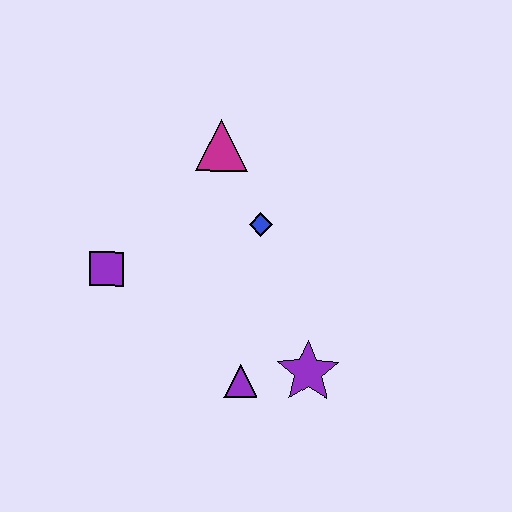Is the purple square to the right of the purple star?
No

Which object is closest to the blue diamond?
The magenta triangle is closest to the blue diamond.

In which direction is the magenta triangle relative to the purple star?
The magenta triangle is above the purple star.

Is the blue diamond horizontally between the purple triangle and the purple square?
No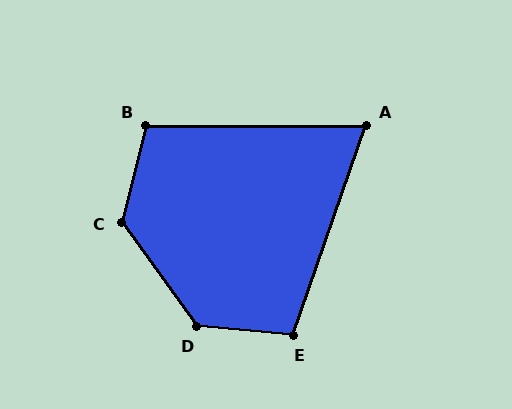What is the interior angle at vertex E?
Approximately 104 degrees (obtuse).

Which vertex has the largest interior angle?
D, at approximately 131 degrees.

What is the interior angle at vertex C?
Approximately 130 degrees (obtuse).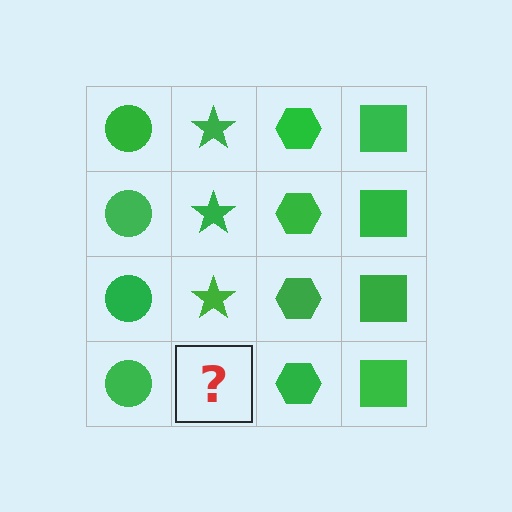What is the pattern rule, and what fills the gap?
The rule is that each column has a consistent shape. The gap should be filled with a green star.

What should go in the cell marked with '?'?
The missing cell should contain a green star.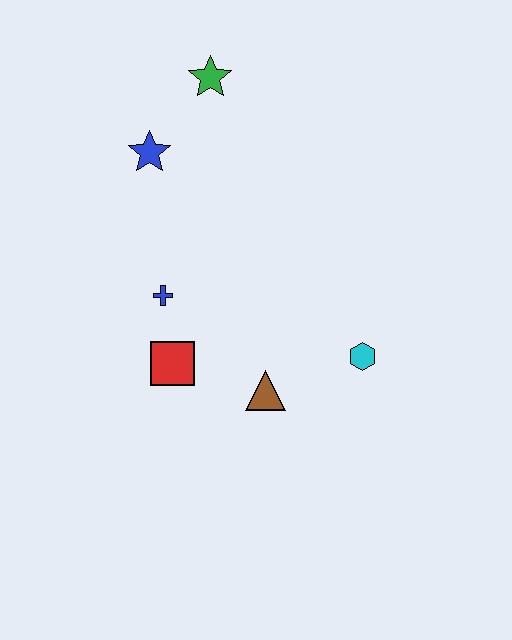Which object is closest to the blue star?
The green star is closest to the blue star.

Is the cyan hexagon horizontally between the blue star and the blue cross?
No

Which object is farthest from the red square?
The green star is farthest from the red square.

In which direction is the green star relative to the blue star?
The green star is above the blue star.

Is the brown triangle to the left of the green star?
No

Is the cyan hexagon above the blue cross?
No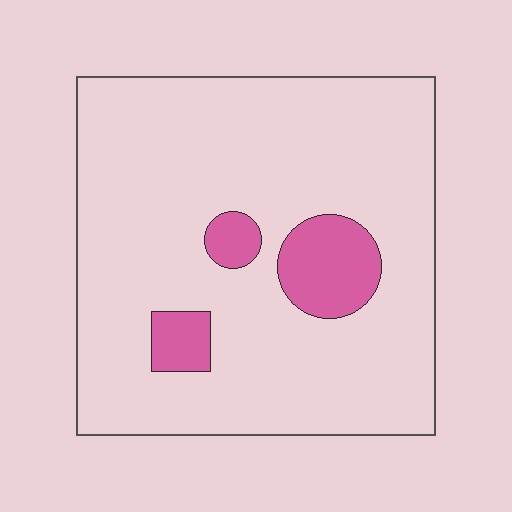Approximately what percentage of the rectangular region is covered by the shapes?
Approximately 10%.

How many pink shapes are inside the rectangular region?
3.